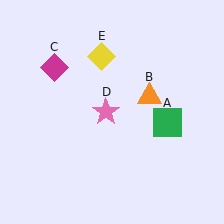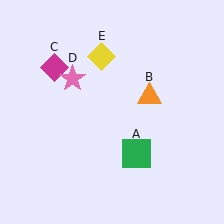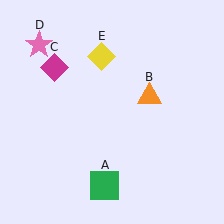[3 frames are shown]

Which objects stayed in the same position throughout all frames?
Orange triangle (object B) and magenta diamond (object C) and yellow diamond (object E) remained stationary.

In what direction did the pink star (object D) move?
The pink star (object D) moved up and to the left.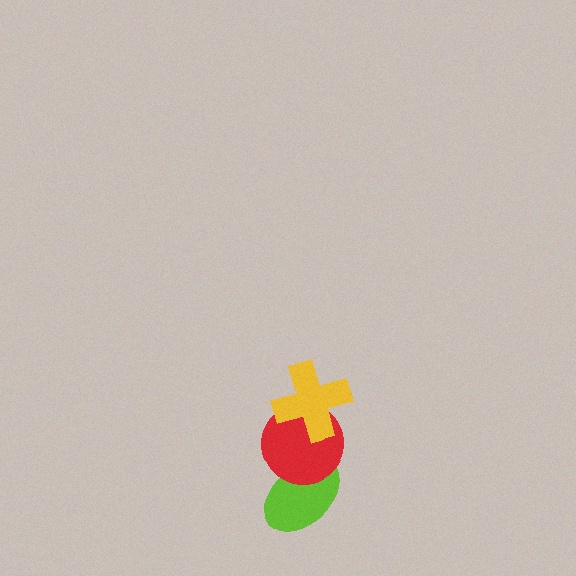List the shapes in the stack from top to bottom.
From top to bottom: the yellow cross, the red circle, the lime ellipse.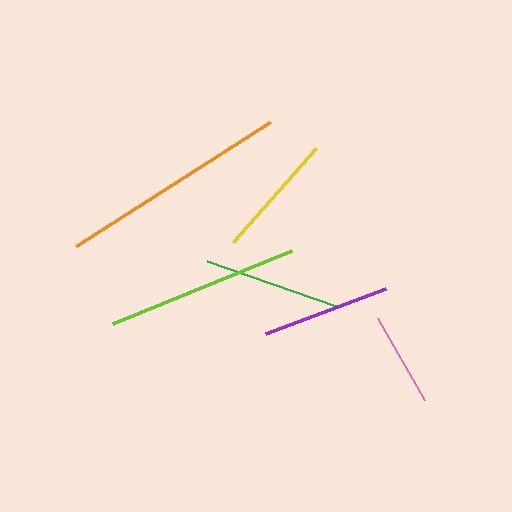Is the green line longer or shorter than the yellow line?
The green line is longer than the yellow line.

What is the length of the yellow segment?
The yellow segment is approximately 125 pixels long.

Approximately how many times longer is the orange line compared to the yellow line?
The orange line is approximately 1.8 times the length of the yellow line.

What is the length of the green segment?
The green segment is approximately 137 pixels long.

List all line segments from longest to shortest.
From longest to shortest: orange, lime, green, purple, yellow, pink.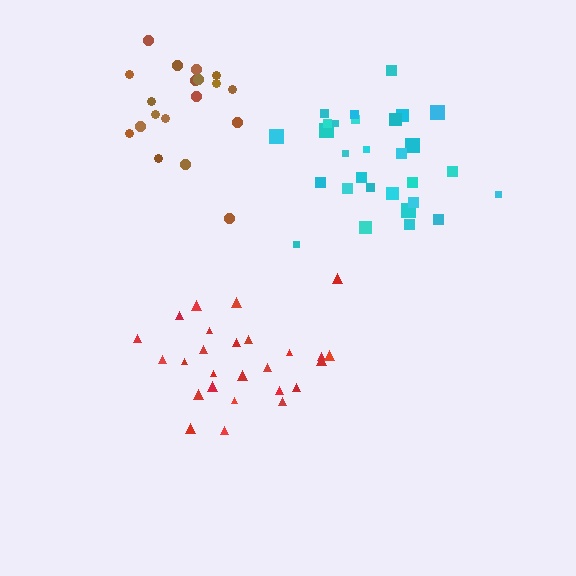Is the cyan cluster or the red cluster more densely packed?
Cyan.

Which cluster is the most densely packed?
Cyan.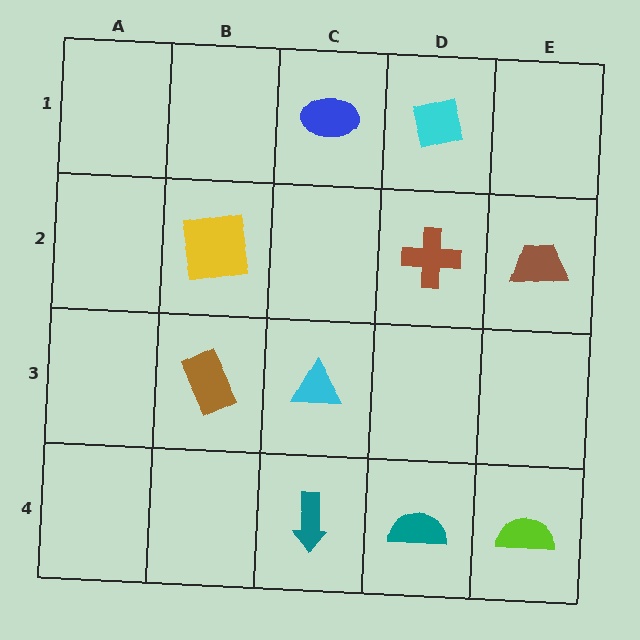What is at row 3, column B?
A brown rectangle.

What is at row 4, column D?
A teal semicircle.